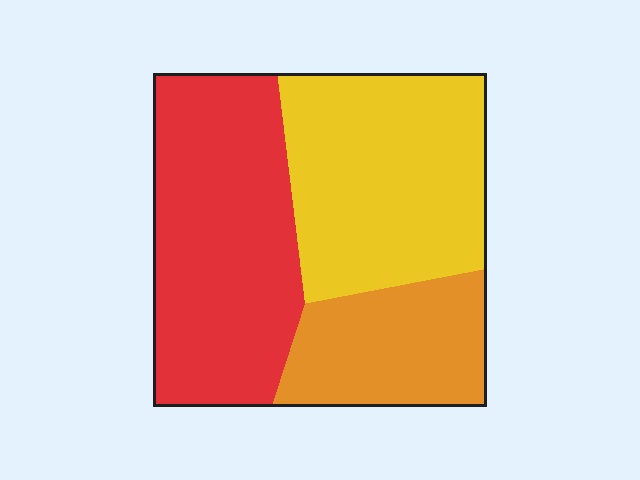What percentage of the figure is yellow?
Yellow takes up between a third and a half of the figure.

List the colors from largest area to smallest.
From largest to smallest: red, yellow, orange.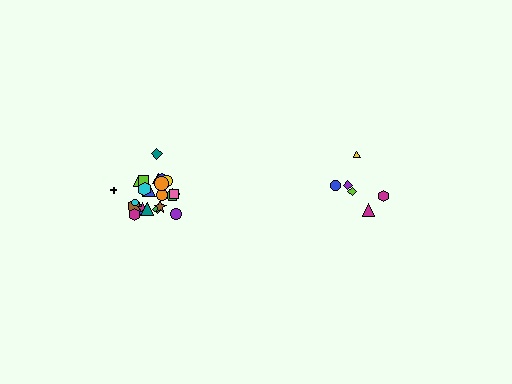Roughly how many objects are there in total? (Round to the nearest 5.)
Roughly 30 objects in total.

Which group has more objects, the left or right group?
The left group.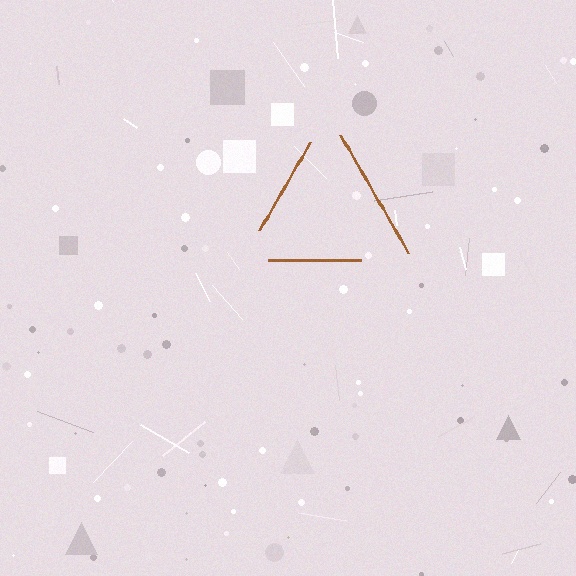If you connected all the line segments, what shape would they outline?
They would outline a triangle.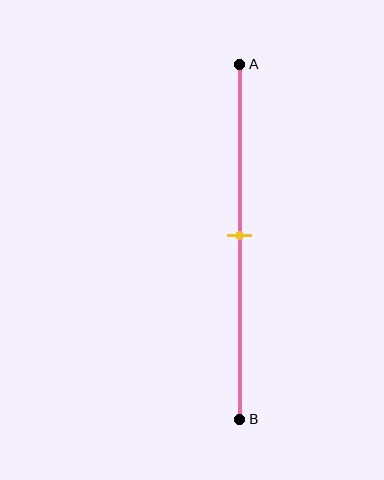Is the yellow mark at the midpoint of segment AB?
Yes, the mark is approximately at the midpoint.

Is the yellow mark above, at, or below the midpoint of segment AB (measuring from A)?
The yellow mark is approximately at the midpoint of segment AB.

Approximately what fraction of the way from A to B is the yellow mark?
The yellow mark is approximately 50% of the way from A to B.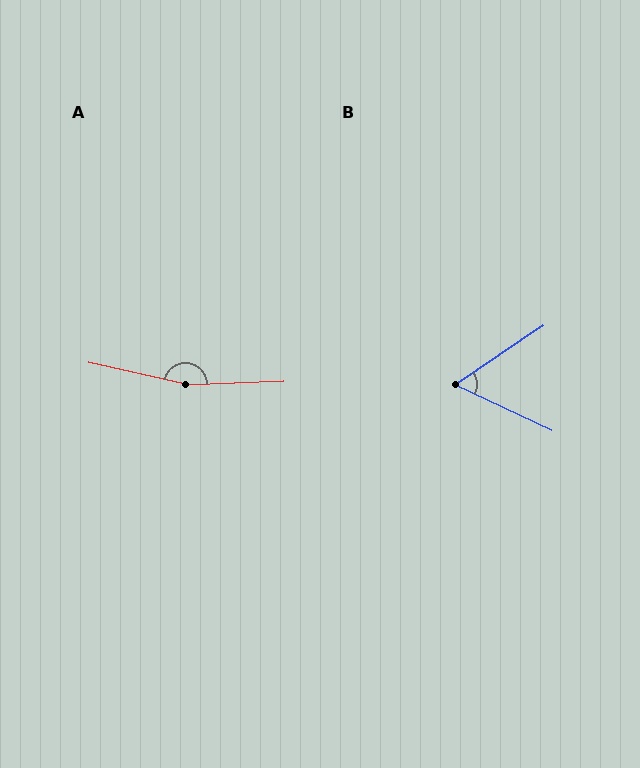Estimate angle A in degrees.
Approximately 166 degrees.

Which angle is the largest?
A, at approximately 166 degrees.